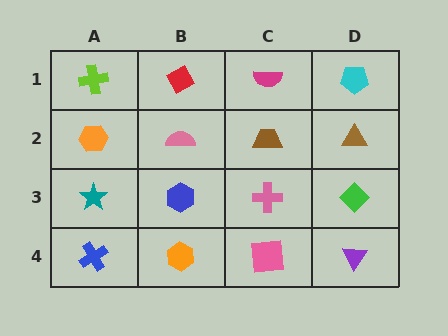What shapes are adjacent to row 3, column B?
A pink semicircle (row 2, column B), an orange hexagon (row 4, column B), a teal star (row 3, column A), a pink cross (row 3, column C).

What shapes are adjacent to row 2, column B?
A red diamond (row 1, column B), a blue hexagon (row 3, column B), an orange hexagon (row 2, column A), a brown trapezoid (row 2, column C).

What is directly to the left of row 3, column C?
A blue hexagon.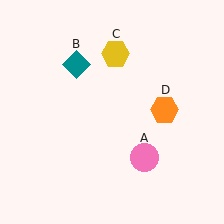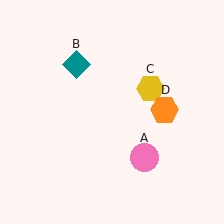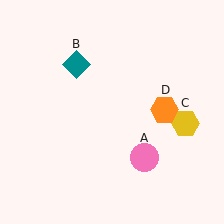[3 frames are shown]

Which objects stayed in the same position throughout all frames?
Pink circle (object A) and teal diamond (object B) and orange hexagon (object D) remained stationary.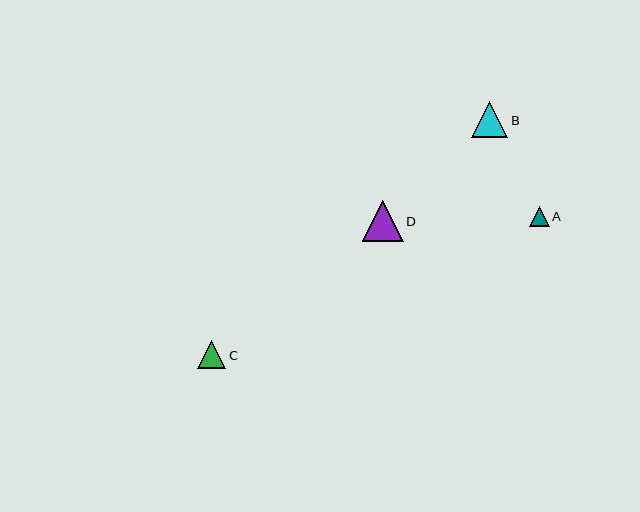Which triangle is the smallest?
Triangle A is the smallest with a size of approximately 20 pixels.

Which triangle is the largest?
Triangle D is the largest with a size of approximately 41 pixels.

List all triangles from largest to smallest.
From largest to smallest: D, B, C, A.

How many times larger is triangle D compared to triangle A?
Triangle D is approximately 2.0 times the size of triangle A.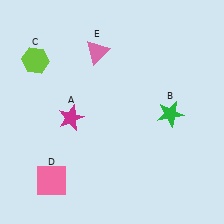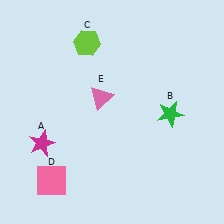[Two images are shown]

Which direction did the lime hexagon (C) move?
The lime hexagon (C) moved right.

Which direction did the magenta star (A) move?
The magenta star (A) moved left.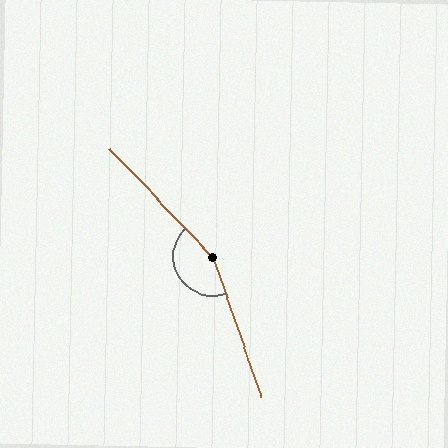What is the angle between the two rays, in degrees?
Approximately 155 degrees.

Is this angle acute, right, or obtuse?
It is obtuse.